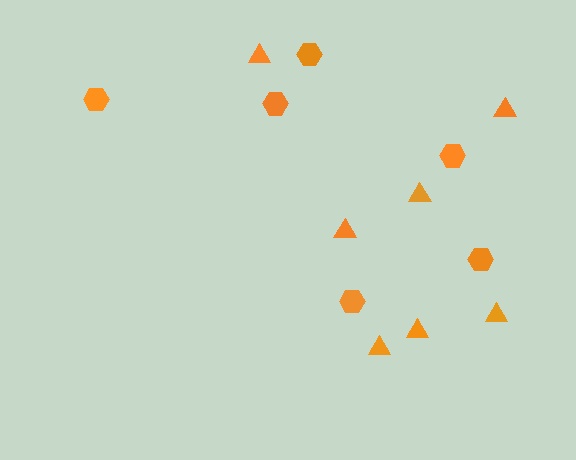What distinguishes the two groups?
There are 2 groups: one group of triangles (7) and one group of hexagons (6).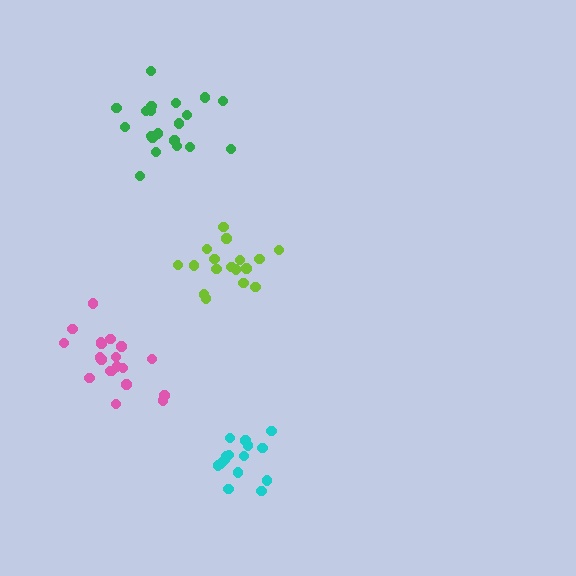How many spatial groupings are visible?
There are 4 spatial groupings.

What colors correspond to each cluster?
The clusters are colored: lime, green, pink, cyan.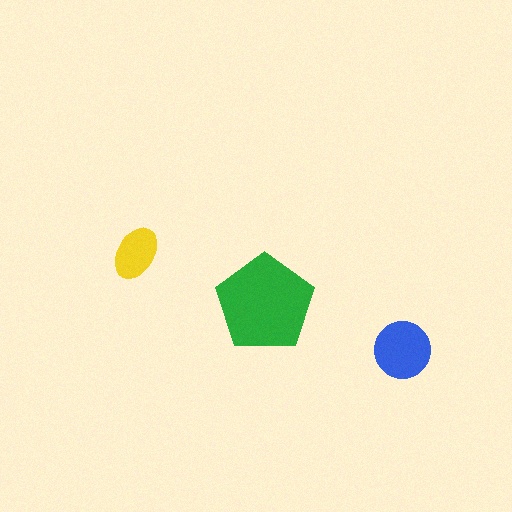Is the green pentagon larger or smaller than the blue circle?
Larger.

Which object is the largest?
The green pentagon.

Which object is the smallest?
The yellow ellipse.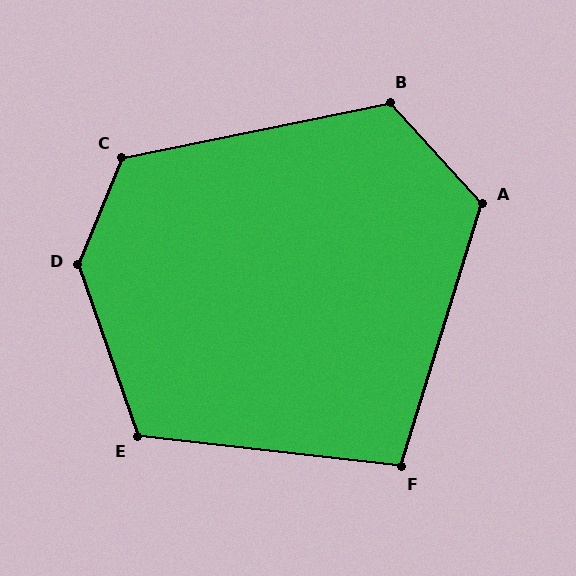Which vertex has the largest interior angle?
D, at approximately 139 degrees.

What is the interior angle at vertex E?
Approximately 116 degrees (obtuse).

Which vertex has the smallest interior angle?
F, at approximately 101 degrees.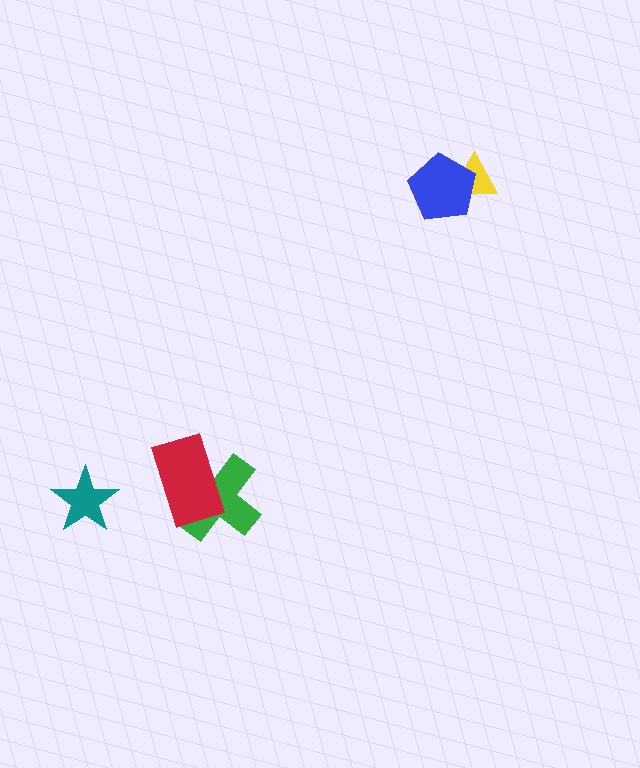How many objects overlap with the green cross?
1 object overlaps with the green cross.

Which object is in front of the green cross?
The red rectangle is in front of the green cross.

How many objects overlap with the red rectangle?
1 object overlaps with the red rectangle.